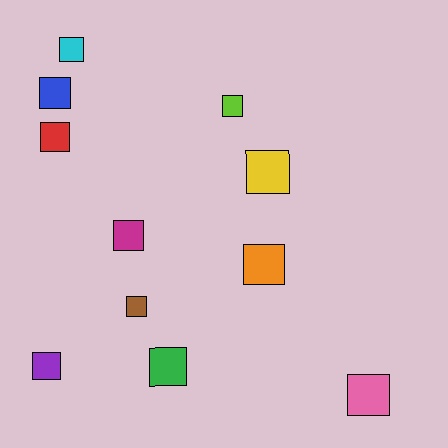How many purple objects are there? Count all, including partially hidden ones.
There is 1 purple object.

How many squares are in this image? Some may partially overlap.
There are 11 squares.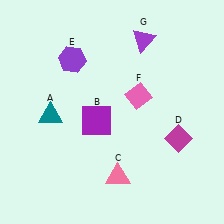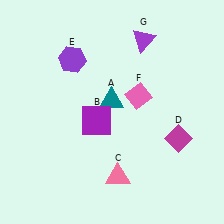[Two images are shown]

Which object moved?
The teal triangle (A) moved right.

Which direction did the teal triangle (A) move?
The teal triangle (A) moved right.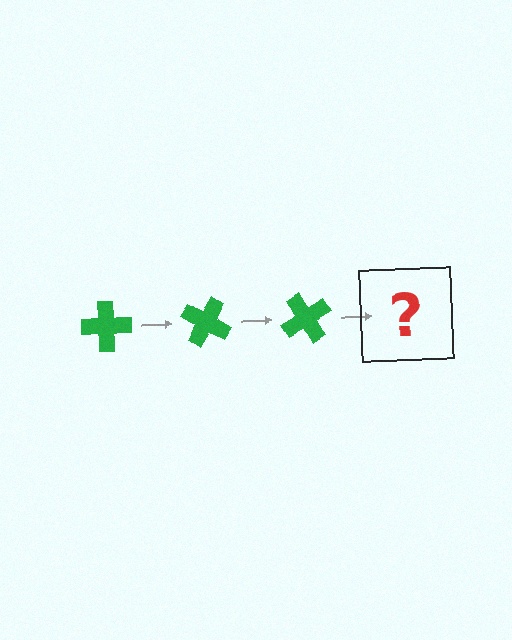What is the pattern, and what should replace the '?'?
The pattern is that the cross rotates 30 degrees each step. The '?' should be a green cross rotated 90 degrees.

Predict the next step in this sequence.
The next step is a green cross rotated 90 degrees.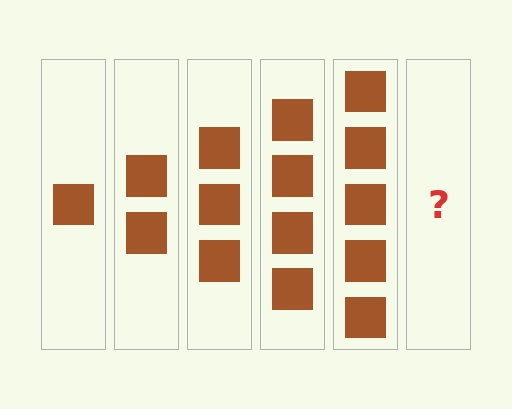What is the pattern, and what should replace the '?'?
The pattern is that each step adds one more square. The '?' should be 6 squares.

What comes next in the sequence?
The next element should be 6 squares.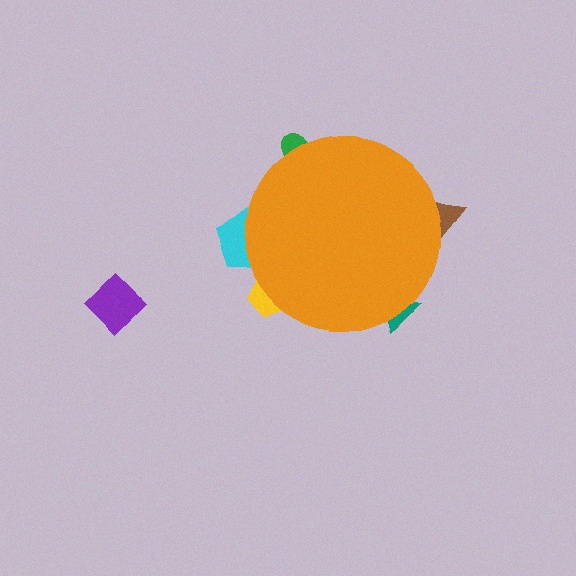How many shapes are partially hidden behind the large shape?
5 shapes are partially hidden.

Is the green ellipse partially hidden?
Yes, the green ellipse is partially hidden behind the orange circle.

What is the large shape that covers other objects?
An orange circle.